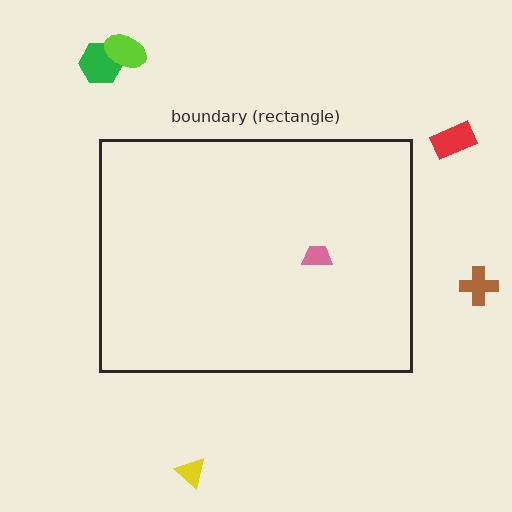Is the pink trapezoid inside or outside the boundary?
Inside.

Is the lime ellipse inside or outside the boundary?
Outside.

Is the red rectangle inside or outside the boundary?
Outside.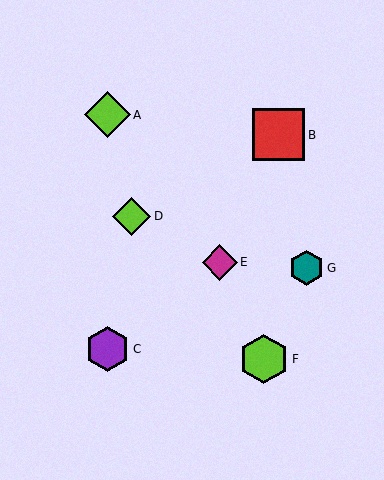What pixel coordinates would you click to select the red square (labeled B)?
Click at (279, 135) to select the red square B.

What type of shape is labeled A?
Shape A is a lime diamond.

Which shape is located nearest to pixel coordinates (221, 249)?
The magenta diamond (labeled E) at (220, 262) is nearest to that location.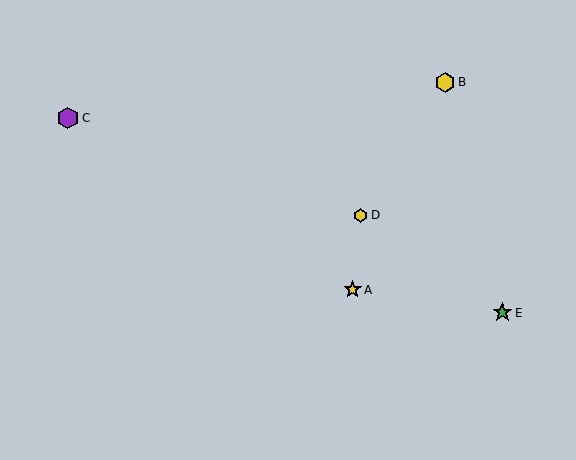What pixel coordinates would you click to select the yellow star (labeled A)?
Click at (353, 290) to select the yellow star A.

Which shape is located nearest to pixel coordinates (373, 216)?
The yellow hexagon (labeled D) at (361, 216) is nearest to that location.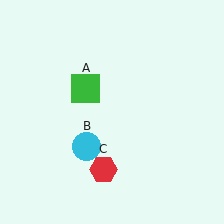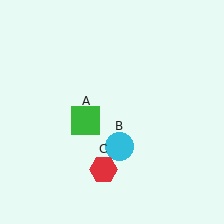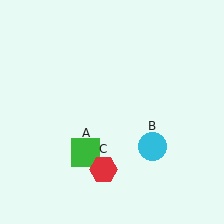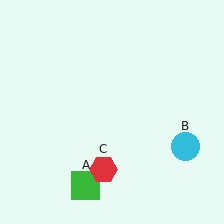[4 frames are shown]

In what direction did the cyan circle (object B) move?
The cyan circle (object B) moved right.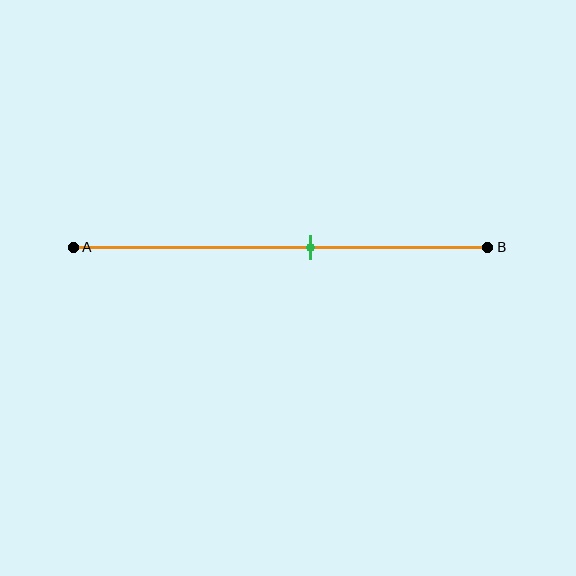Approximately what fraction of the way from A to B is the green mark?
The green mark is approximately 55% of the way from A to B.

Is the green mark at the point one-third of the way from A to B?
No, the mark is at about 55% from A, not at the 33% one-third point.